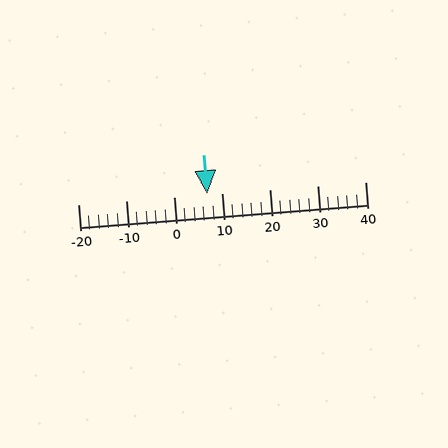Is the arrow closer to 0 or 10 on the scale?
The arrow is closer to 10.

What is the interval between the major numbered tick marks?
The major tick marks are spaced 10 units apart.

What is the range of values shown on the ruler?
The ruler shows values from -20 to 40.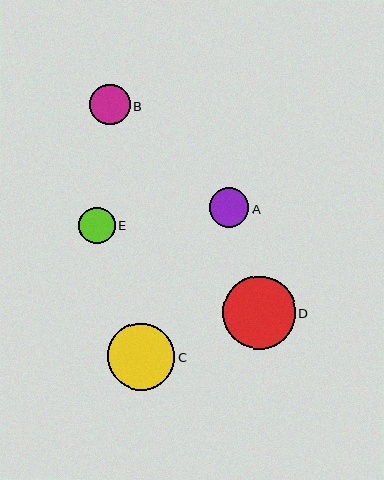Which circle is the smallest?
Circle E is the smallest with a size of approximately 37 pixels.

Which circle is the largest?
Circle D is the largest with a size of approximately 73 pixels.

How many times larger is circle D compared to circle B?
Circle D is approximately 1.8 times the size of circle B.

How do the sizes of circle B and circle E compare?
Circle B and circle E are approximately the same size.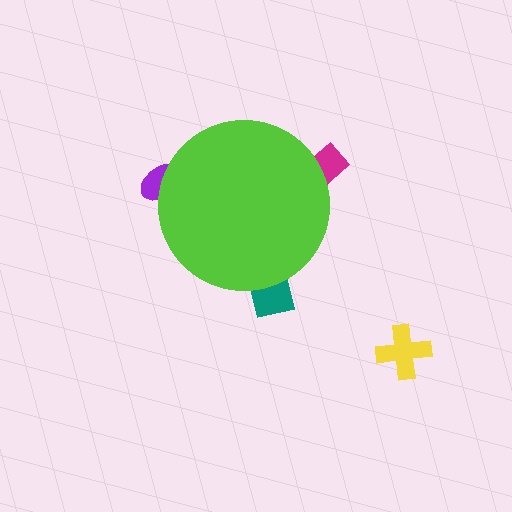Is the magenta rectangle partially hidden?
Yes, the magenta rectangle is partially hidden behind the lime circle.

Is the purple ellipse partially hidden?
Yes, the purple ellipse is partially hidden behind the lime circle.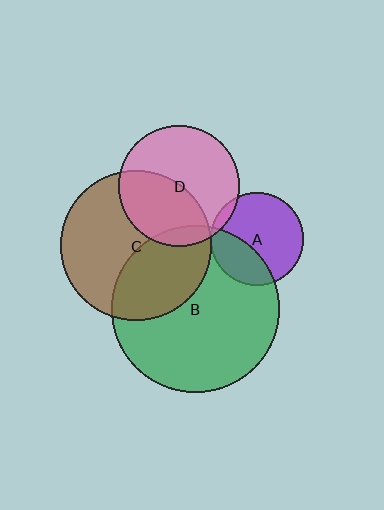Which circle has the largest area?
Circle B (green).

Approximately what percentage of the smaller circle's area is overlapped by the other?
Approximately 5%.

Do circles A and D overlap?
Yes.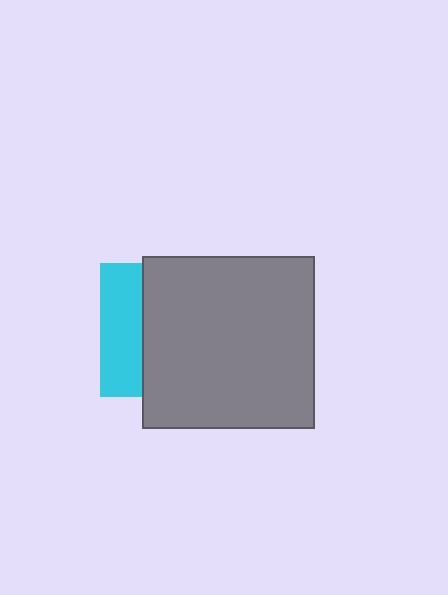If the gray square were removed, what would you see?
You would see the complete cyan square.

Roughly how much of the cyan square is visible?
A small part of it is visible (roughly 31%).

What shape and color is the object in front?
The object in front is a gray square.